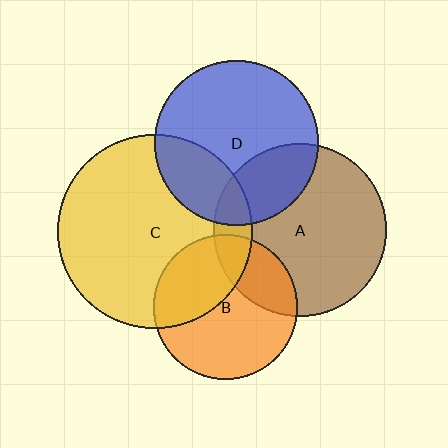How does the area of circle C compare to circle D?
Approximately 1.4 times.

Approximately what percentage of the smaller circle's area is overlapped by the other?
Approximately 15%.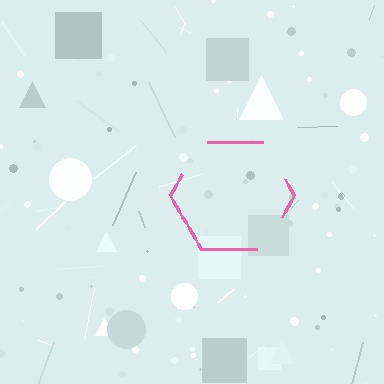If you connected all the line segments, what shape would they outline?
They would outline a hexagon.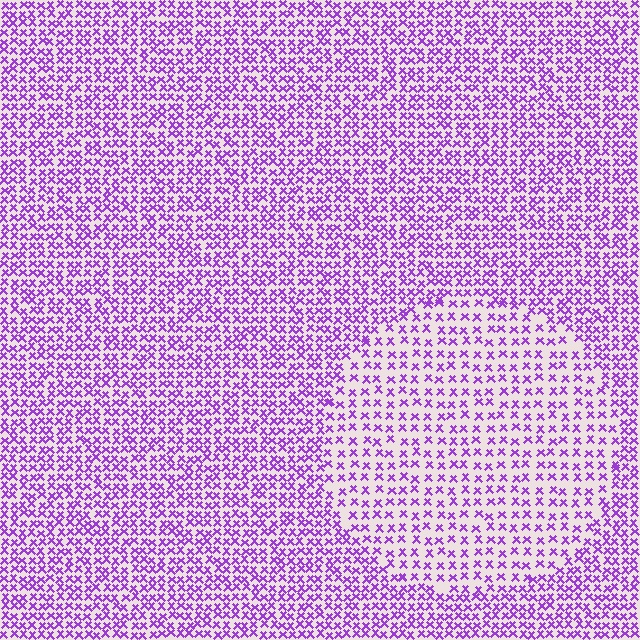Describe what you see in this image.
The image contains small purple elements arranged at two different densities. A circle-shaped region is visible where the elements are less densely packed than the surrounding area.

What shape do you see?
I see a circle.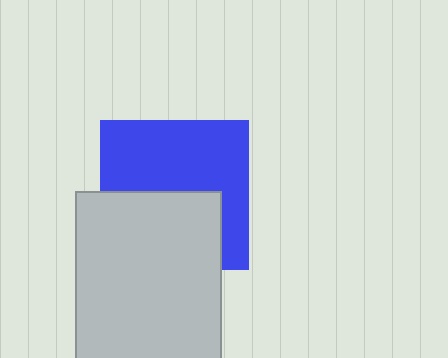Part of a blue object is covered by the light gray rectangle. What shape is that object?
It is a square.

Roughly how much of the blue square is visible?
About half of it is visible (roughly 58%).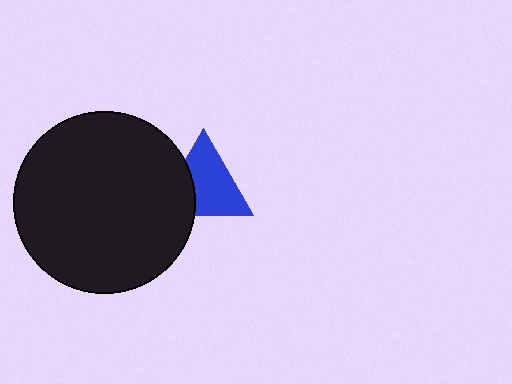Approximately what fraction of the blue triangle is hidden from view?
Roughly 30% of the blue triangle is hidden behind the black circle.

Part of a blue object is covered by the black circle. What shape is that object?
It is a triangle.